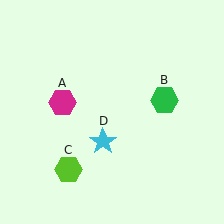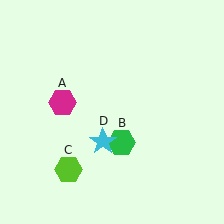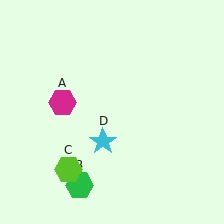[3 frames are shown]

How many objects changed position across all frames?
1 object changed position: green hexagon (object B).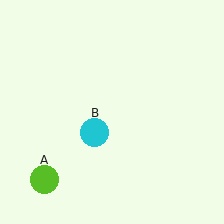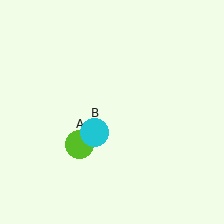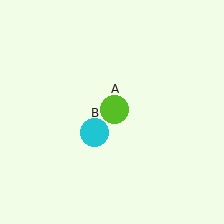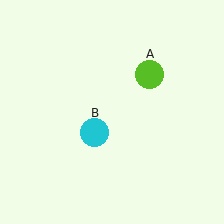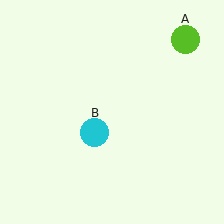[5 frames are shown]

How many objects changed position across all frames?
1 object changed position: lime circle (object A).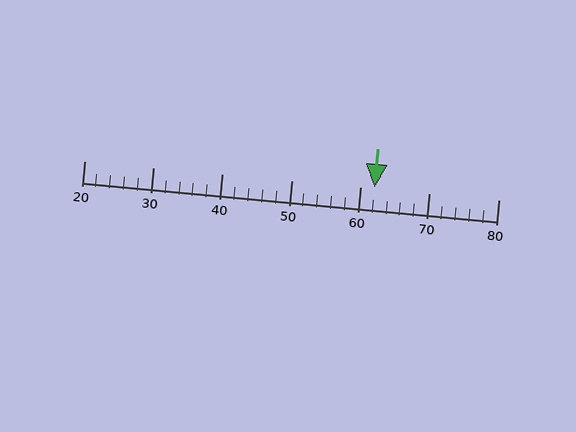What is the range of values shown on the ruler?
The ruler shows values from 20 to 80.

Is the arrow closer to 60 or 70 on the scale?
The arrow is closer to 60.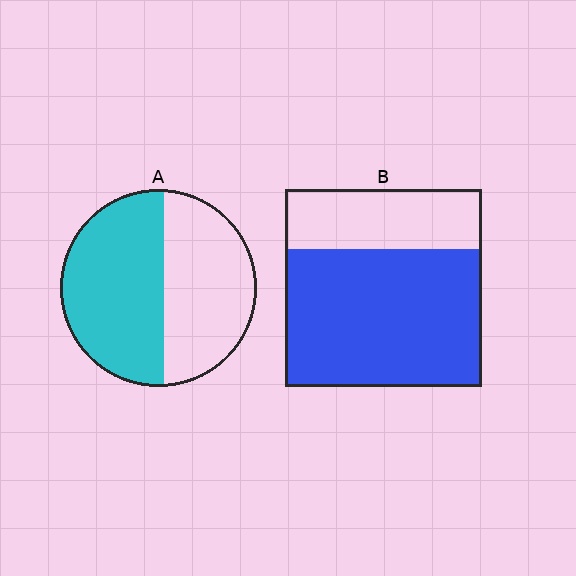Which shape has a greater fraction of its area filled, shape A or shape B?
Shape B.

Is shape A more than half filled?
Roughly half.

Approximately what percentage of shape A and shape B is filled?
A is approximately 55% and B is approximately 70%.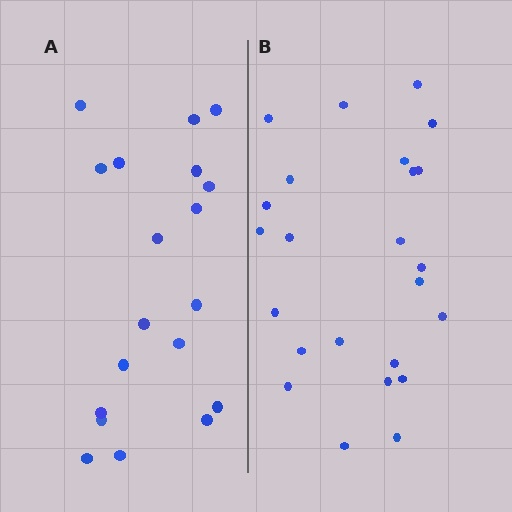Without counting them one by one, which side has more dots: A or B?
Region B (the right region) has more dots.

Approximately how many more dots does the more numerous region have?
Region B has about 5 more dots than region A.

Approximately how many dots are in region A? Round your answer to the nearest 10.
About 20 dots. (The exact count is 19, which rounds to 20.)